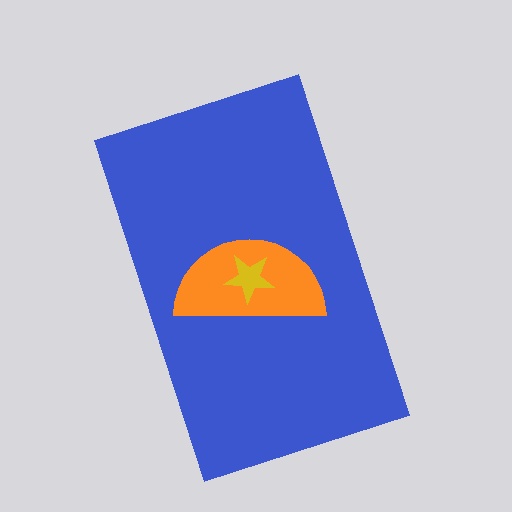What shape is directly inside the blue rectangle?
The orange semicircle.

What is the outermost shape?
The blue rectangle.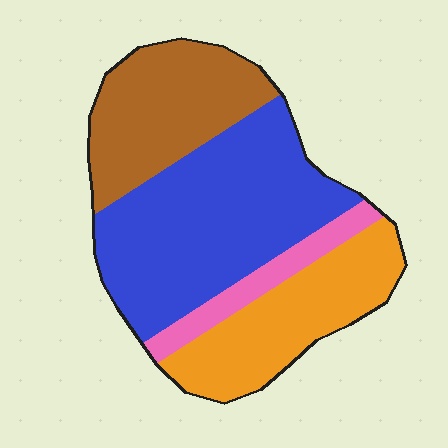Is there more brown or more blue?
Blue.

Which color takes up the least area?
Pink, at roughly 10%.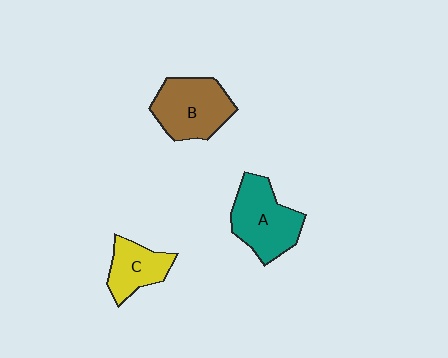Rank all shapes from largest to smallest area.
From largest to smallest: A (teal), B (brown), C (yellow).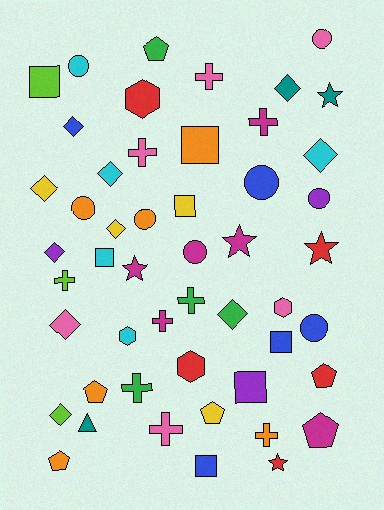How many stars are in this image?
There are 5 stars.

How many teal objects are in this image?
There are 3 teal objects.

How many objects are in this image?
There are 50 objects.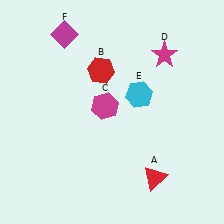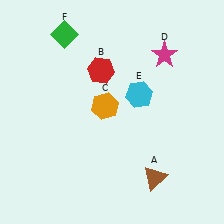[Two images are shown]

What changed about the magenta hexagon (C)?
In Image 1, C is magenta. In Image 2, it changed to orange.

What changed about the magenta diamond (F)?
In Image 1, F is magenta. In Image 2, it changed to green.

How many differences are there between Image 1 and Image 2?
There are 3 differences between the two images.